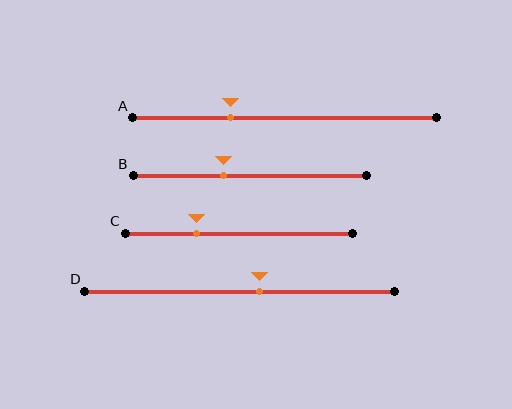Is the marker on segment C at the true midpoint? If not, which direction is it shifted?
No, the marker on segment C is shifted to the left by about 19% of the segment length.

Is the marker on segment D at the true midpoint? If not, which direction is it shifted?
No, the marker on segment D is shifted to the right by about 6% of the segment length.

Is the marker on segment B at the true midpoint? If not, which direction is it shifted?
No, the marker on segment B is shifted to the left by about 11% of the segment length.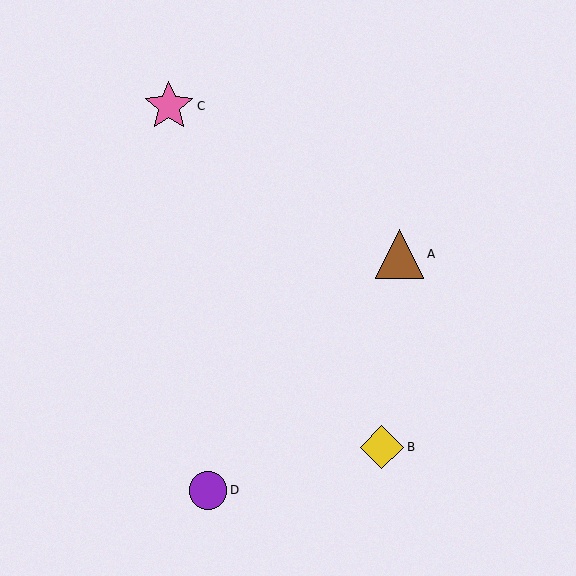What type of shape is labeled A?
Shape A is a brown triangle.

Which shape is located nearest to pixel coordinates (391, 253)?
The brown triangle (labeled A) at (399, 254) is nearest to that location.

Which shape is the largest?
The pink star (labeled C) is the largest.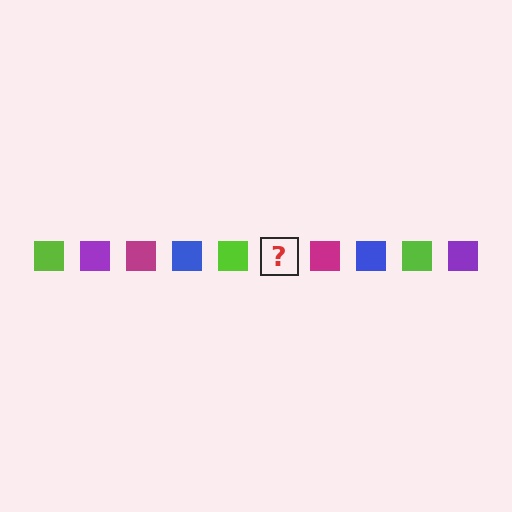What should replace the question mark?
The question mark should be replaced with a purple square.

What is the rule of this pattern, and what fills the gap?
The rule is that the pattern cycles through lime, purple, magenta, blue squares. The gap should be filled with a purple square.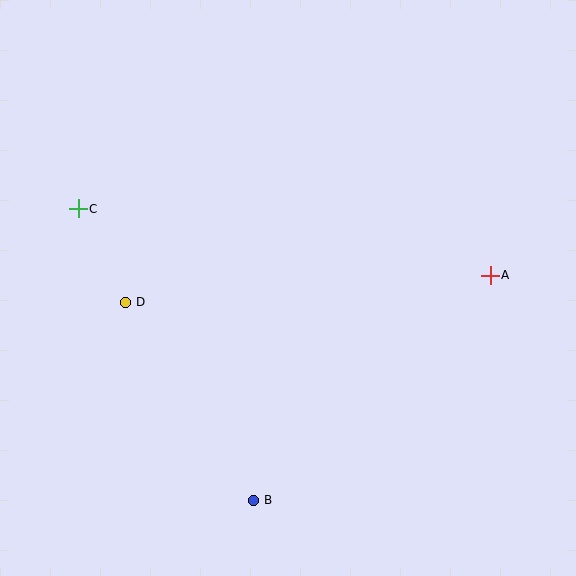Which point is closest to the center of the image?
Point D at (125, 302) is closest to the center.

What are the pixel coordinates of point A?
Point A is at (490, 275).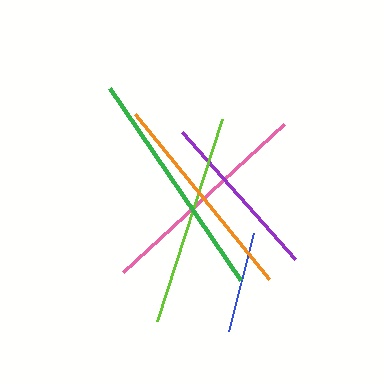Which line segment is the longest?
The green line is the longest at approximately 232 pixels.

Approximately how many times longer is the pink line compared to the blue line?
The pink line is approximately 2.1 times the length of the blue line.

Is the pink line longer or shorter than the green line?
The green line is longer than the pink line.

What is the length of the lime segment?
The lime segment is approximately 212 pixels long.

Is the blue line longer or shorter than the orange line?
The orange line is longer than the blue line.